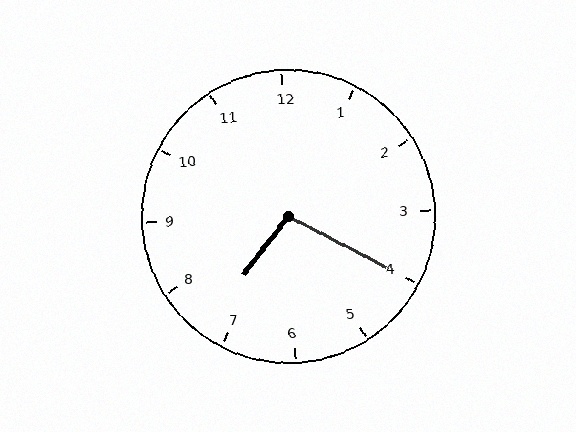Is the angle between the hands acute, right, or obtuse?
It is obtuse.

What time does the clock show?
7:20.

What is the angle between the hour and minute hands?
Approximately 100 degrees.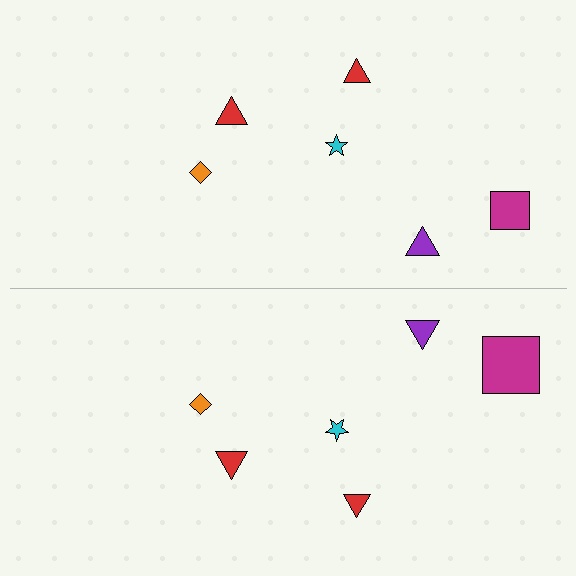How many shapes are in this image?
There are 12 shapes in this image.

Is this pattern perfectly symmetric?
No, the pattern is not perfectly symmetric. The magenta square on the bottom side has a different size than its mirror counterpart.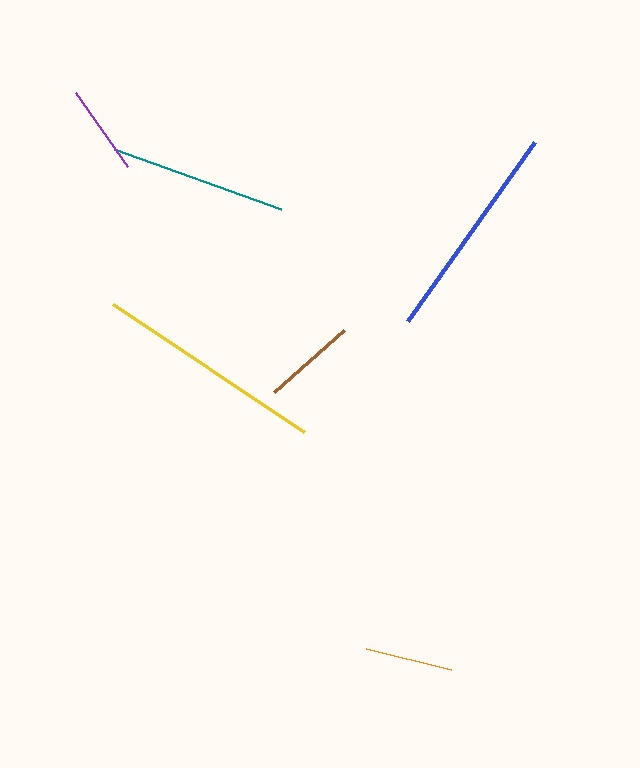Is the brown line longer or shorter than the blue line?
The blue line is longer than the brown line.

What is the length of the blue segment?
The blue segment is approximately 220 pixels long.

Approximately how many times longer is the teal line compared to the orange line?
The teal line is approximately 2.0 times the length of the orange line.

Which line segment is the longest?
The yellow line is the longest at approximately 229 pixels.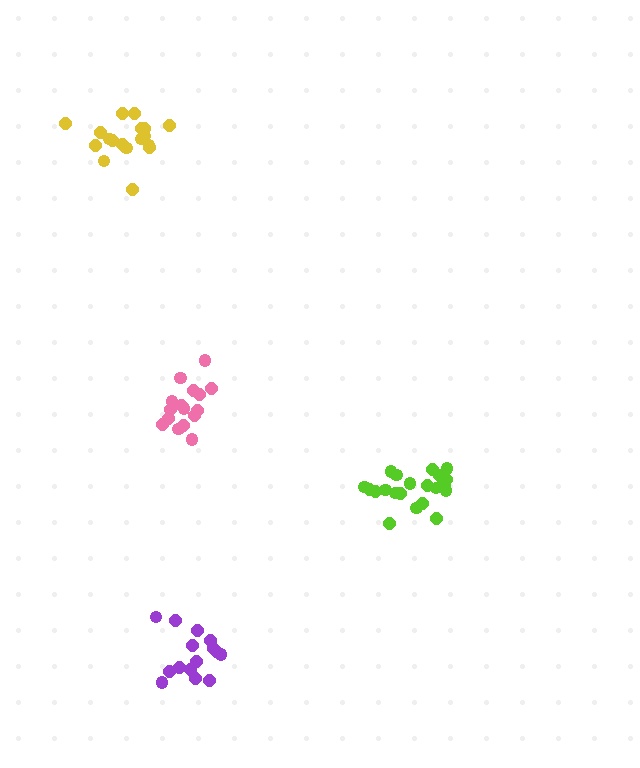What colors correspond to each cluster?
The clusters are colored: yellow, pink, lime, purple.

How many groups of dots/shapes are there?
There are 4 groups.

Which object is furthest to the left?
The yellow cluster is leftmost.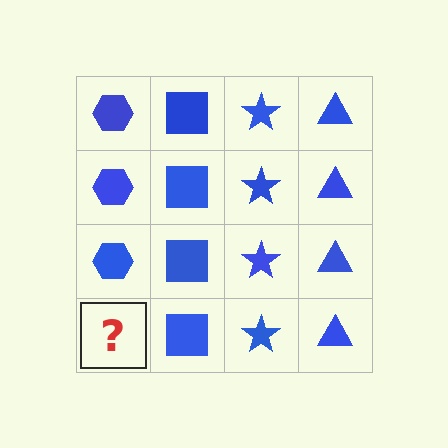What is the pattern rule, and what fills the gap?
The rule is that each column has a consistent shape. The gap should be filled with a blue hexagon.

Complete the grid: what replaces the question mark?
The question mark should be replaced with a blue hexagon.